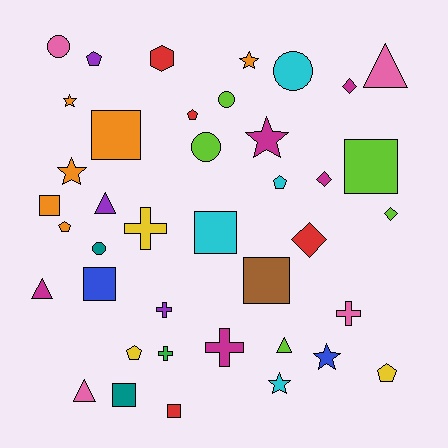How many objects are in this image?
There are 40 objects.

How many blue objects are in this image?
There are 2 blue objects.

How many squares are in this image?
There are 8 squares.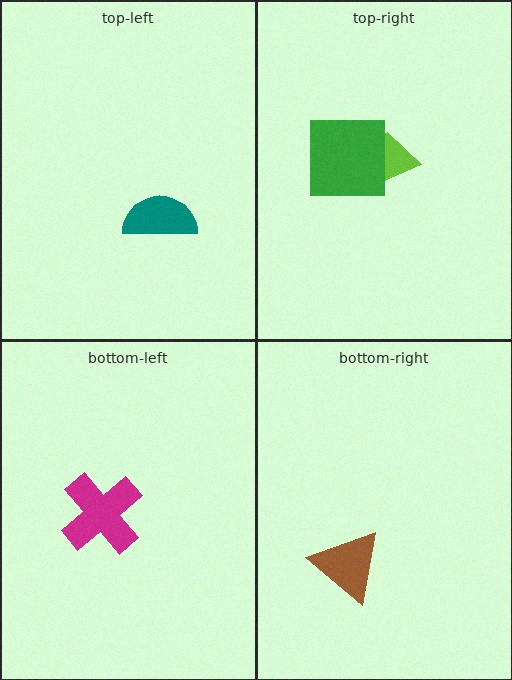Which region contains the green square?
The top-right region.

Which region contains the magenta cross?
The bottom-left region.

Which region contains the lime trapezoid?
The top-right region.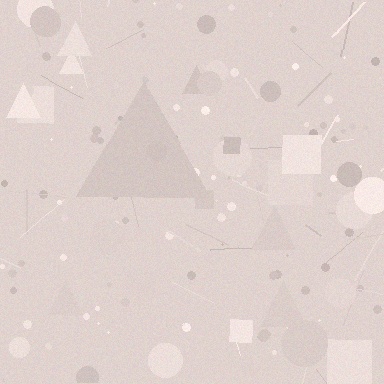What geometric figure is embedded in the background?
A triangle is embedded in the background.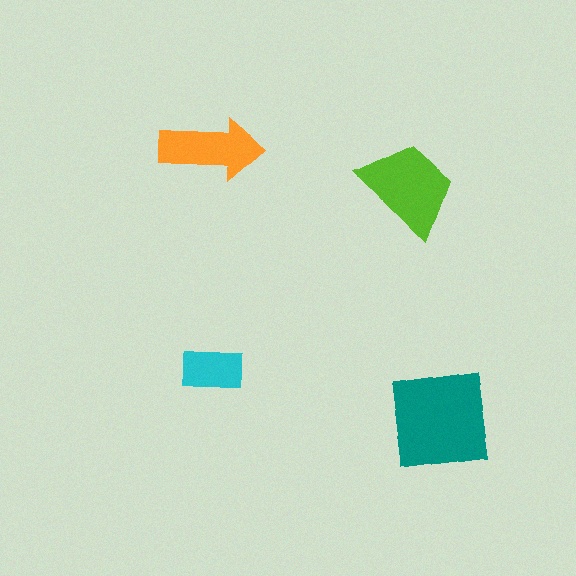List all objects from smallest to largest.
The cyan rectangle, the orange arrow, the lime trapezoid, the teal square.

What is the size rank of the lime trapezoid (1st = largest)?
2nd.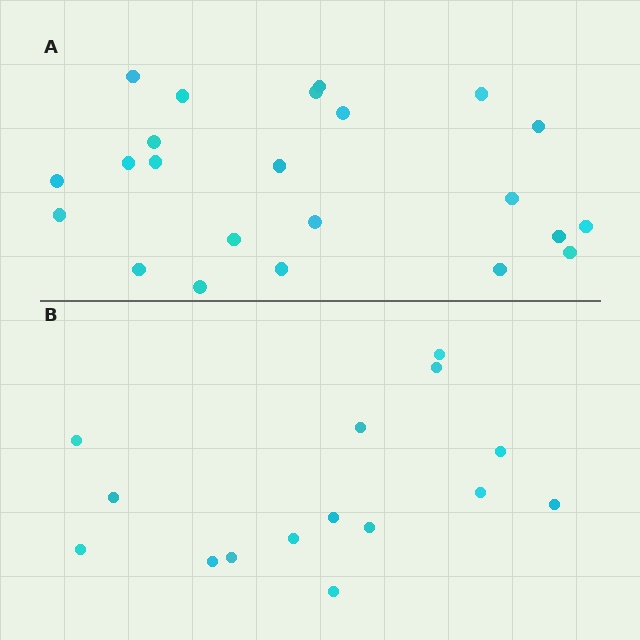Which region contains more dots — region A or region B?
Region A (the top region) has more dots.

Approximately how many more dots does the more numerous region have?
Region A has roughly 8 or so more dots than region B.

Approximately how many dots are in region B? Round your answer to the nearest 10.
About 20 dots. (The exact count is 15, which rounds to 20.)